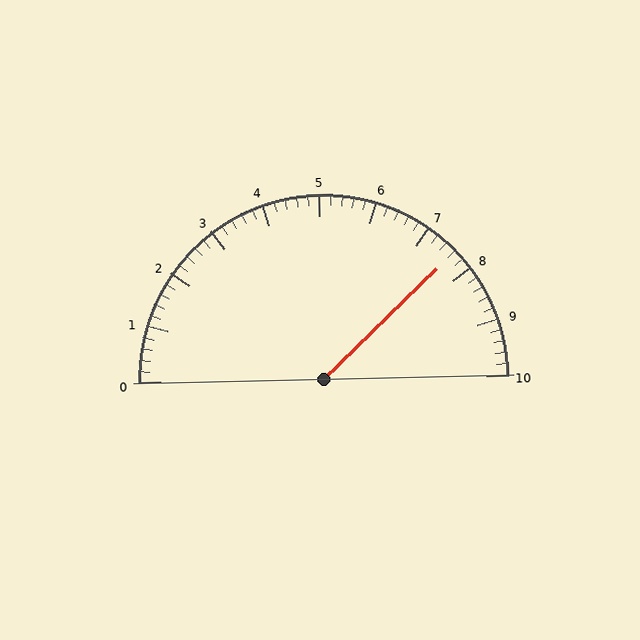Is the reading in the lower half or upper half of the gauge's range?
The reading is in the upper half of the range (0 to 10).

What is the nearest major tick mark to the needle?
The nearest major tick mark is 8.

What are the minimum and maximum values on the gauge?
The gauge ranges from 0 to 10.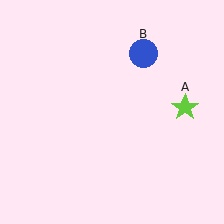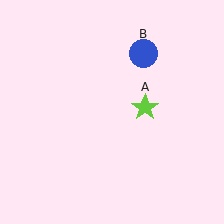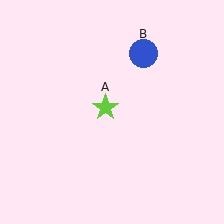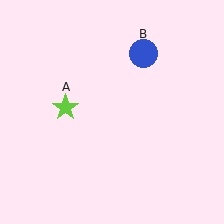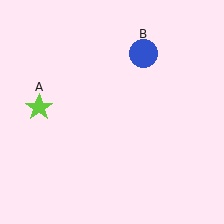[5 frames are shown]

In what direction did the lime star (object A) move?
The lime star (object A) moved left.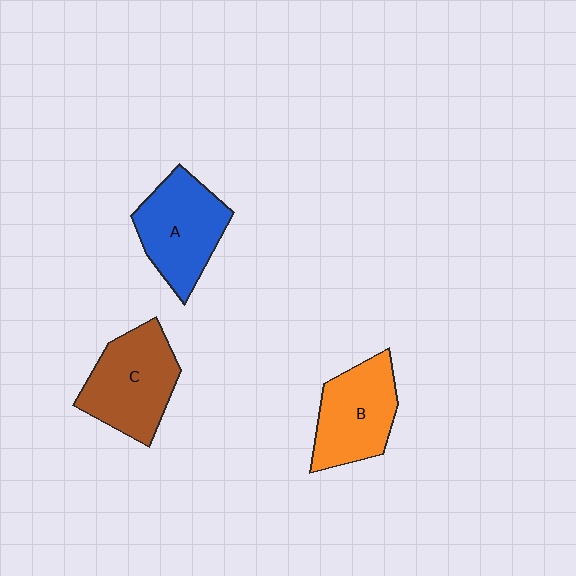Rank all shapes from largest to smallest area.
From largest to smallest: C (brown), A (blue), B (orange).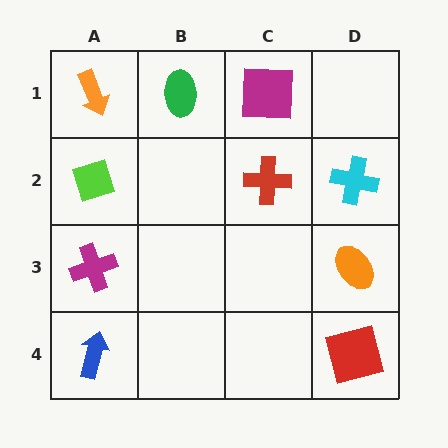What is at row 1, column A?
An orange arrow.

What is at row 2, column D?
A cyan cross.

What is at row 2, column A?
A lime diamond.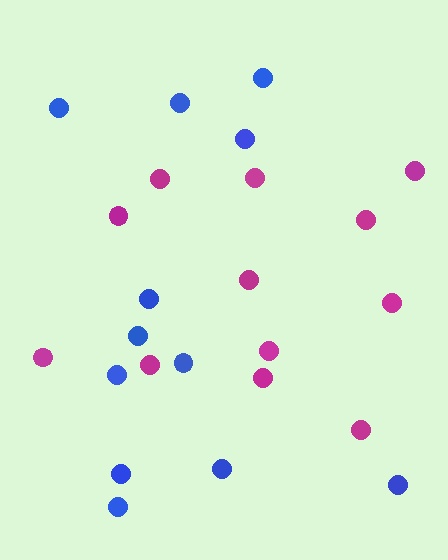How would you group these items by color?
There are 2 groups: one group of blue circles (12) and one group of magenta circles (12).